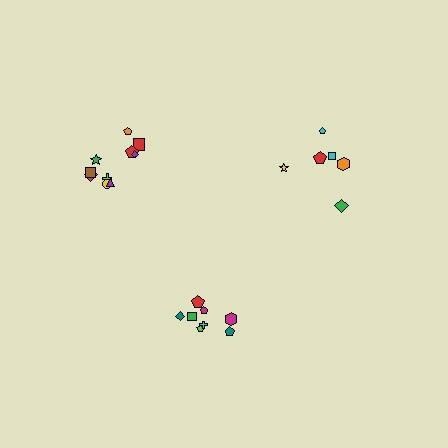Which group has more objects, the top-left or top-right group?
The top-left group.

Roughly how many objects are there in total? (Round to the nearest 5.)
Roughly 25 objects in total.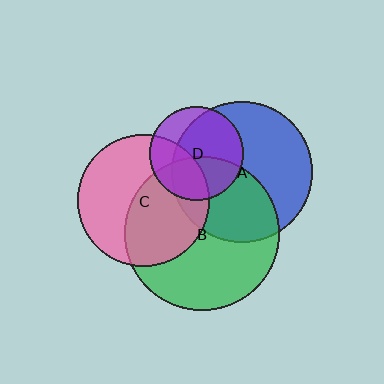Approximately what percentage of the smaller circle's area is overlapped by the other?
Approximately 40%.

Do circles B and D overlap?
Yes.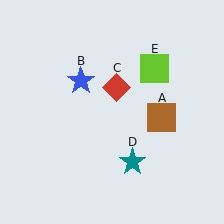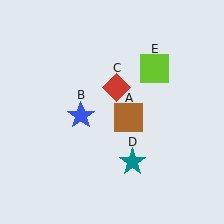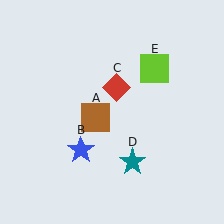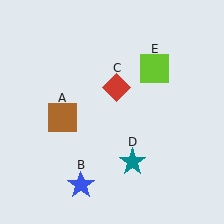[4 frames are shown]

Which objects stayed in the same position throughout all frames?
Red diamond (object C) and teal star (object D) and lime square (object E) remained stationary.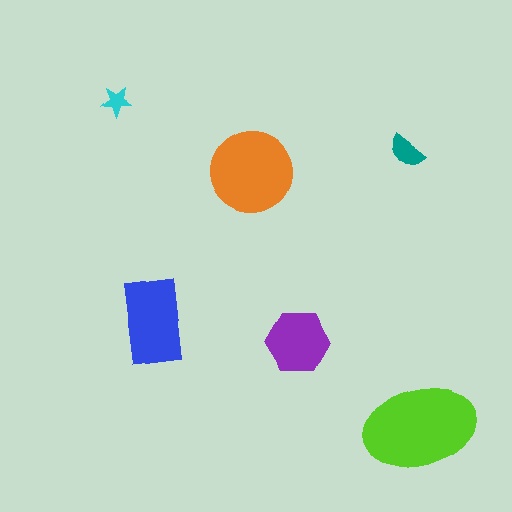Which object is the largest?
The lime ellipse.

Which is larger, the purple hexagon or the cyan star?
The purple hexagon.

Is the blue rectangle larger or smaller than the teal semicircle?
Larger.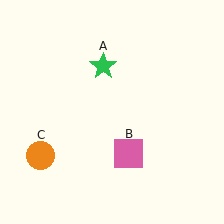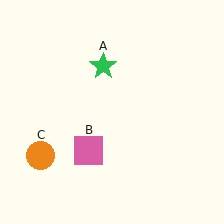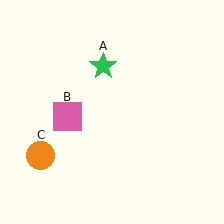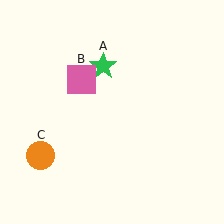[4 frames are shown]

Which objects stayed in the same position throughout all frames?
Green star (object A) and orange circle (object C) remained stationary.